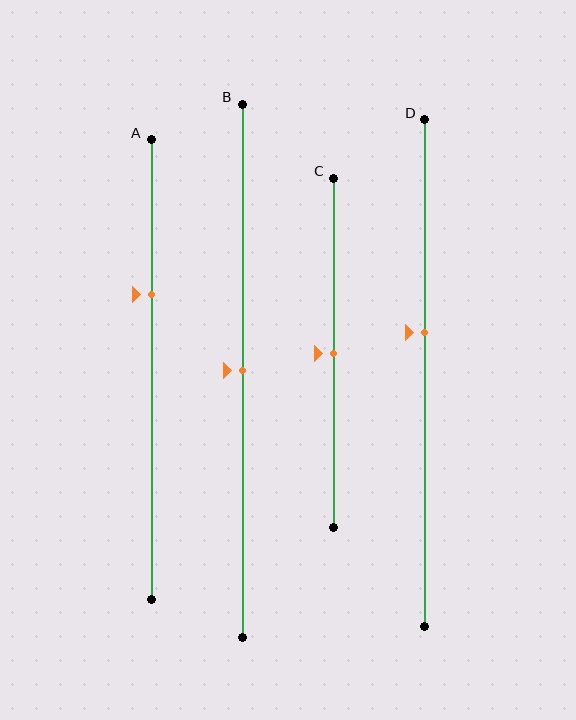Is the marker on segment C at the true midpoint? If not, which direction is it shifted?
Yes, the marker on segment C is at the true midpoint.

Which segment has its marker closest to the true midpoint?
Segment B has its marker closest to the true midpoint.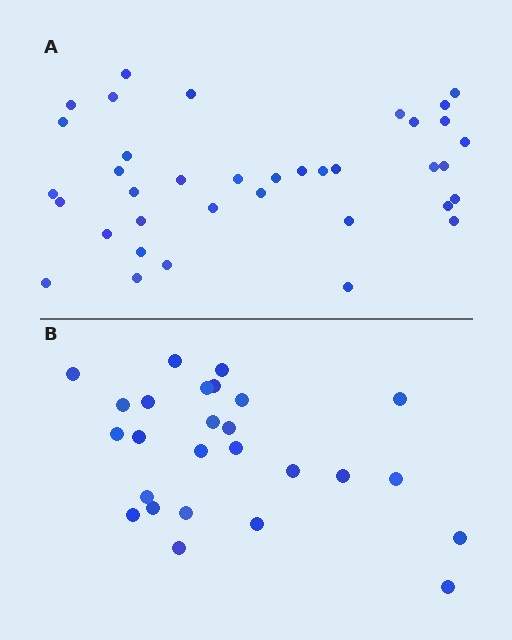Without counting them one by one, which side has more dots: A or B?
Region A (the top region) has more dots.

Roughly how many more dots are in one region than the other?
Region A has roughly 12 or so more dots than region B.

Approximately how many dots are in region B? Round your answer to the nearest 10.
About 30 dots. (The exact count is 26, which rounds to 30.)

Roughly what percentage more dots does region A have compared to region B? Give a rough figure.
About 40% more.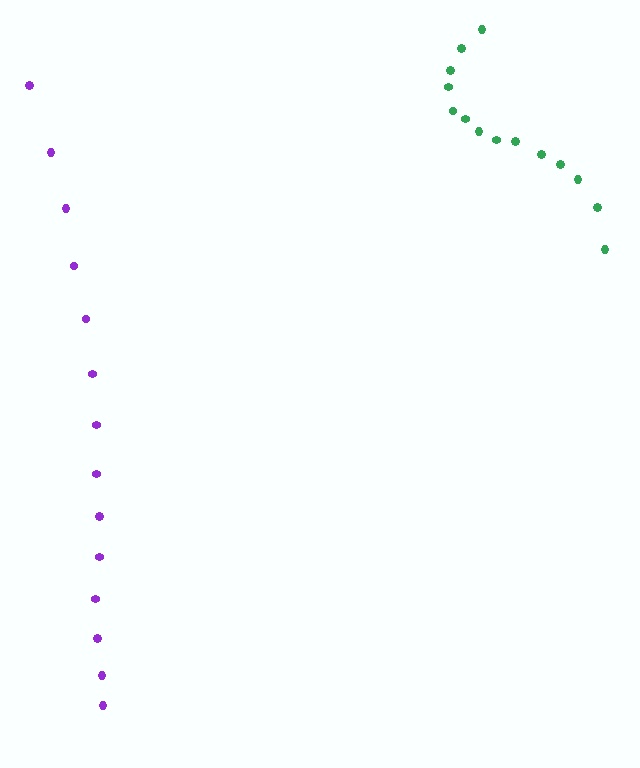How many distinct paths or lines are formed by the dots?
There are 2 distinct paths.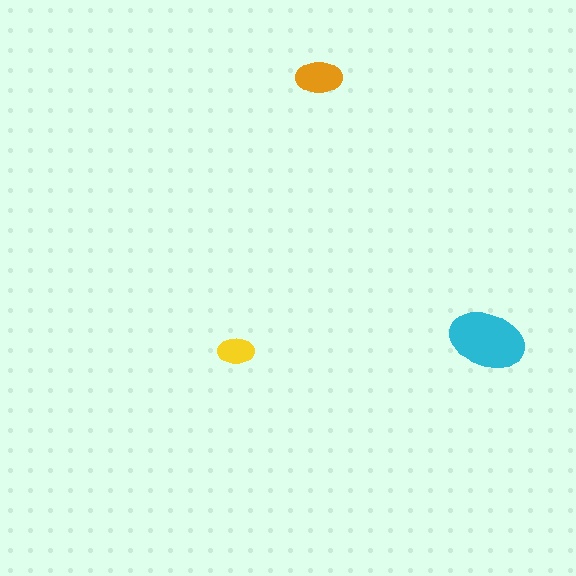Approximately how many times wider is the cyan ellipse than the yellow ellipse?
About 2 times wider.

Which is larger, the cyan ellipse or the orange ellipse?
The cyan one.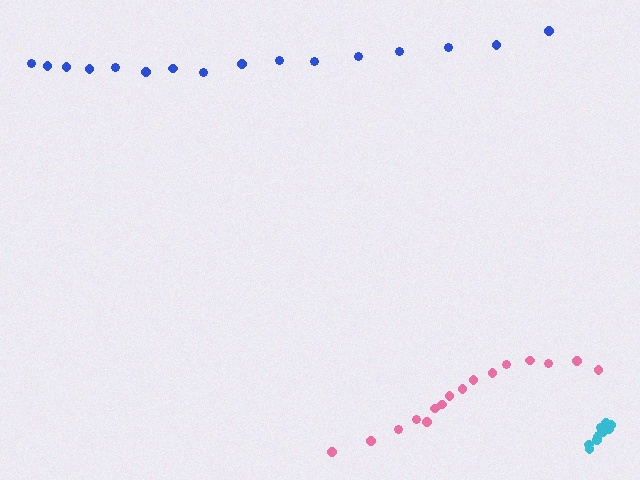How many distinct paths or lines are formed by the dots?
There are 3 distinct paths.